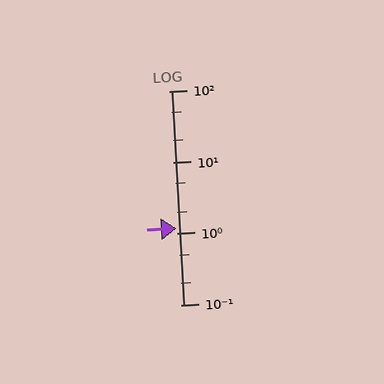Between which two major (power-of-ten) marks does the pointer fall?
The pointer is between 1 and 10.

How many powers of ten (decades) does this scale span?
The scale spans 3 decades, from 0.1 to 100.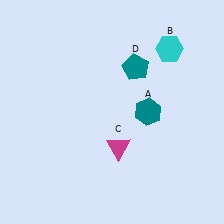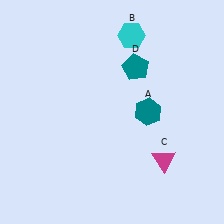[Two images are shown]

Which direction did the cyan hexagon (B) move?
The cyan hexagon (B) moved left.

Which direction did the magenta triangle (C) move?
The magenta triangle (C) moved right.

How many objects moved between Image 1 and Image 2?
2 objects moved between the two images.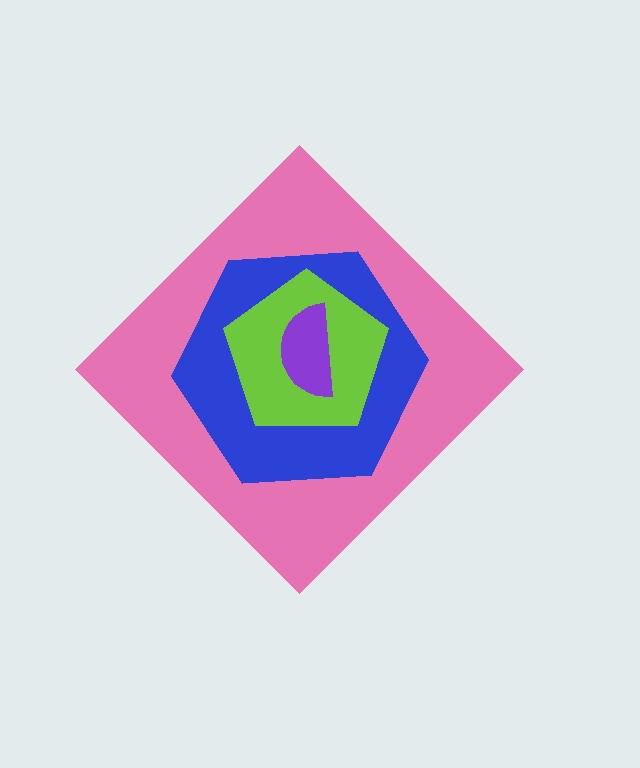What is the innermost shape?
The purple semicircle.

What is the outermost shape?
The pink diamond.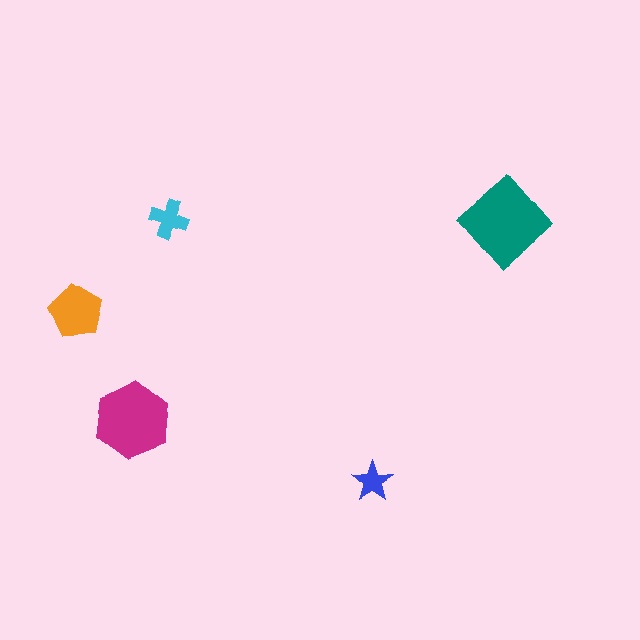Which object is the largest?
The teal diamond.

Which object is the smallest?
The blue star.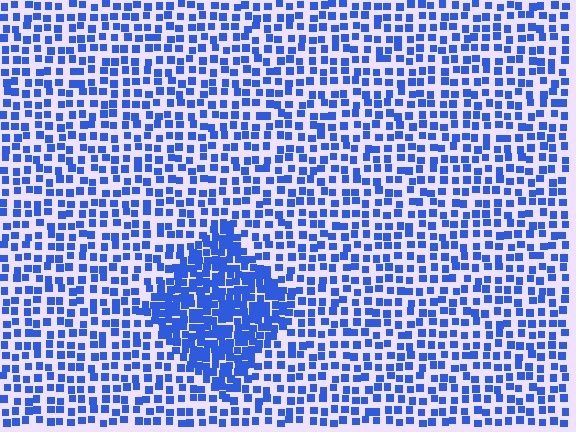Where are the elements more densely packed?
The elements are more densely packed inside the diamond boundary.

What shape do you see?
I see a diamond.